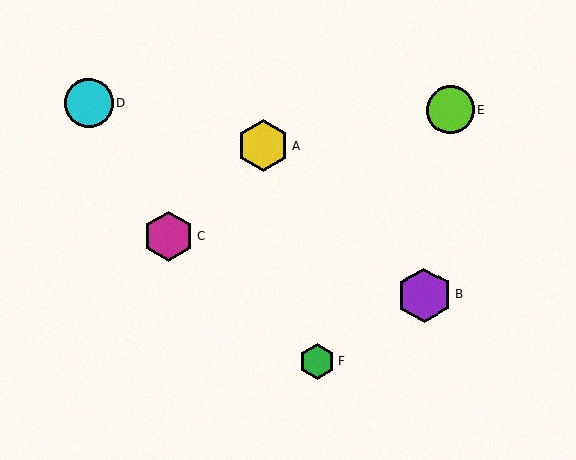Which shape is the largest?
The purple hexagon (labeled B) is the largest.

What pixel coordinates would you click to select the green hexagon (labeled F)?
Click at (317, 361) to select the green hexagon F.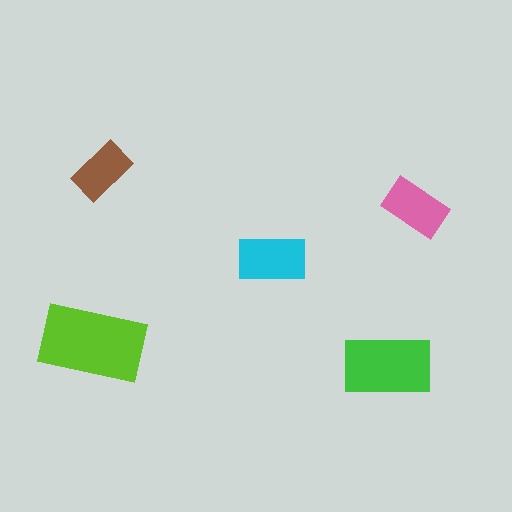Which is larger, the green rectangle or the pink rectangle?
The green one.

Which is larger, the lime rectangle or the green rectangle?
The lime one.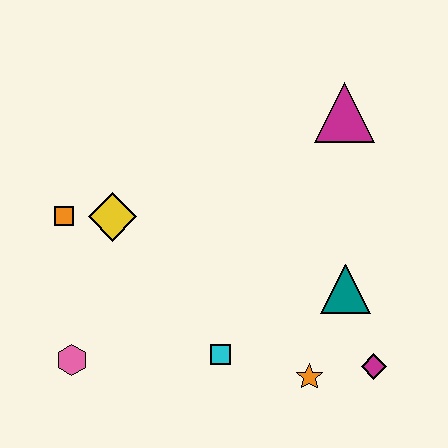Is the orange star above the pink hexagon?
No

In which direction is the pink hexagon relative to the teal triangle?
The pink hexagon is to the left of the teal triangle.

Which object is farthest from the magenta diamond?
The orange square is farthest from the magenta diamond.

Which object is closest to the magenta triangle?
The teal triangle is closest to the magenta triangle.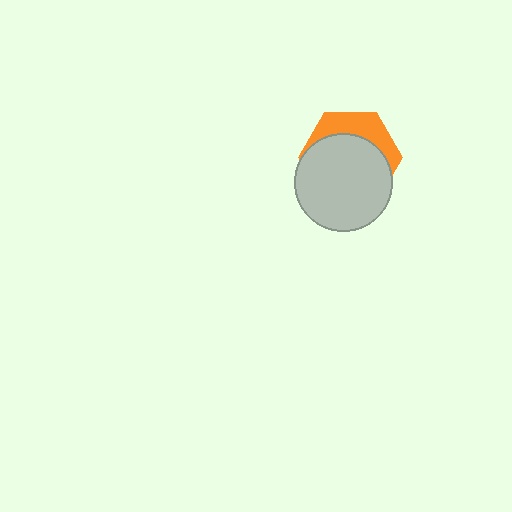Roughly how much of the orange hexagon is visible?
A small part of it is visible (roughly 32%).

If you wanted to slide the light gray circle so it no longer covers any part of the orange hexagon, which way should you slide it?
Slide it down — that is the most direct way to separate the two shapes.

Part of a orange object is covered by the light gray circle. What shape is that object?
It is a hexagon.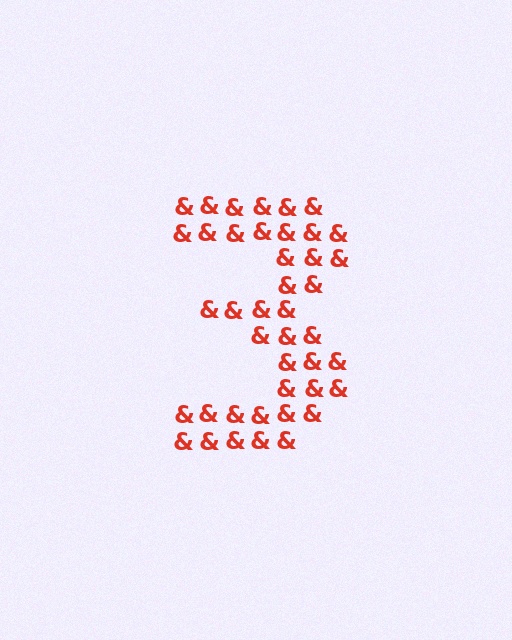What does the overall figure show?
The overall figure shows the digit 3.